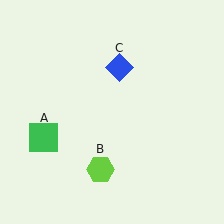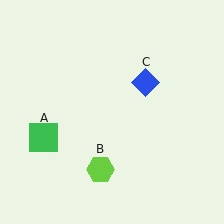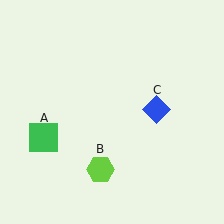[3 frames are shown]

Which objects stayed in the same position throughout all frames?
Green square (object A) and lime hexagon (object B) remained stationary.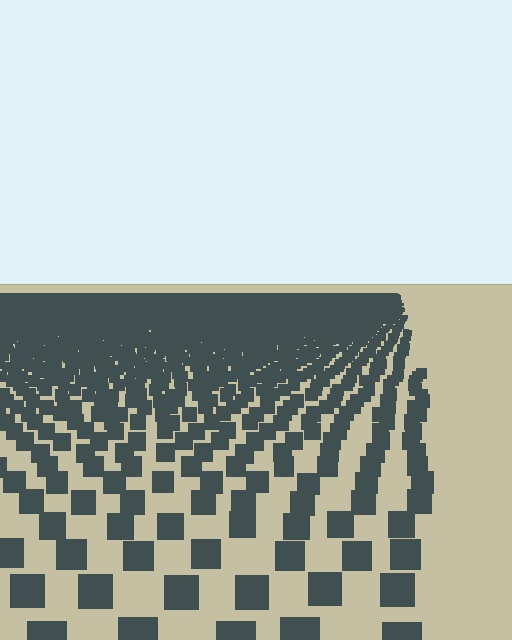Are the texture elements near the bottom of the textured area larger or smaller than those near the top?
Larger. Near the bottom, elements are closer to the viewer and appear at a bigger on-screen size.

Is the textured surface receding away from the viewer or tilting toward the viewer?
The surface is receding away from the viewer. Texture elements get smaller and denser toward the top.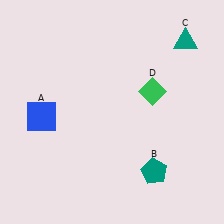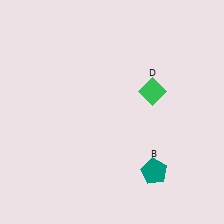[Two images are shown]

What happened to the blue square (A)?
The blue square (A) was removed in Image 2. It was in the bottom-left area of Image 1.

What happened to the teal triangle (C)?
The teal triangle (C) was removed in Image 2. It was in the top-right area of Image 1.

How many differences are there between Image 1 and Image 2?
There are 2 differences between the two images.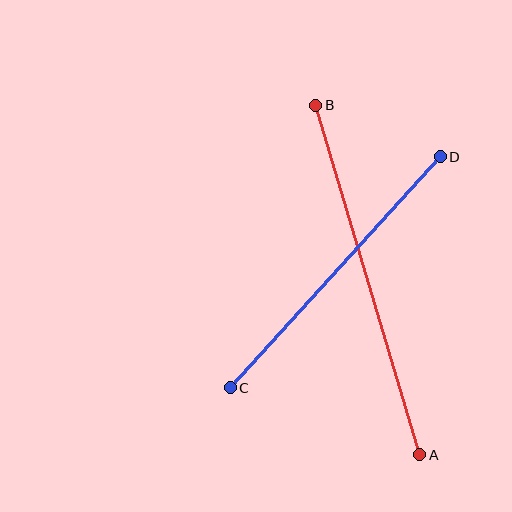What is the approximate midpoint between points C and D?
The midpoint is at approximately (335, 272) pixels.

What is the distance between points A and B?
The distance is approximately 364 pixels.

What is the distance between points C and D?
The distance is approximately 312 pixels.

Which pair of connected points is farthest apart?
Points A and B are farthest apart.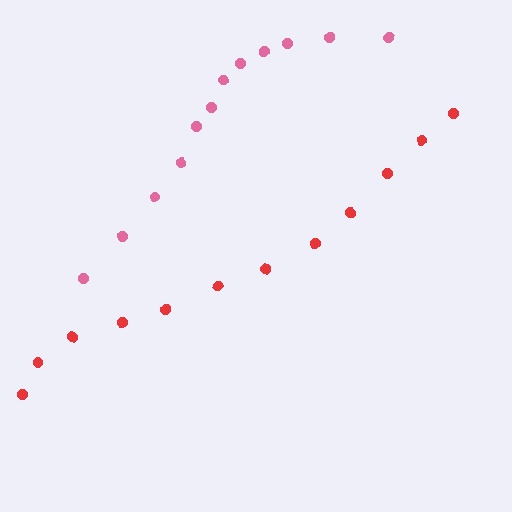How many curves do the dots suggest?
There are 2 distinct paths.